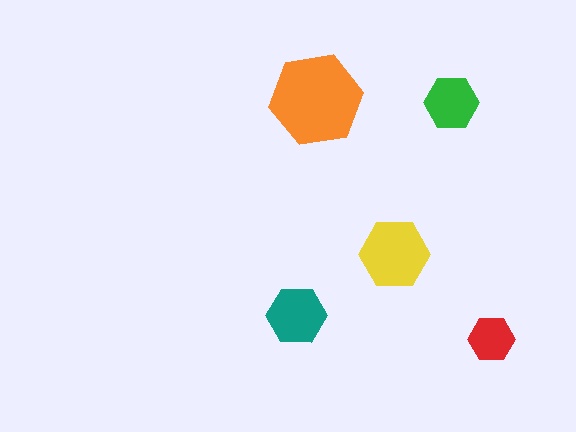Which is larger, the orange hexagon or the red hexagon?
The orange one.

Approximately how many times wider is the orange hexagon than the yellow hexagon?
About 1.5 times wider.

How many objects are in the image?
There are 5 objects in the image.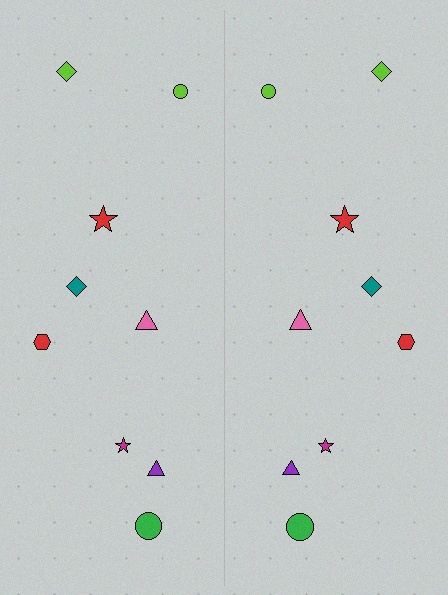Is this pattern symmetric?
Yes, this pattern has bilateral (reflection) symmetry.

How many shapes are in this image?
There are 18 shapes in this image.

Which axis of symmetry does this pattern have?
The pattern has a vertical axis of symmetry running through the center of the image.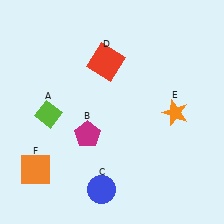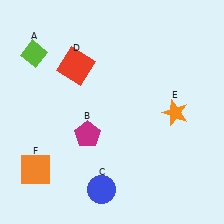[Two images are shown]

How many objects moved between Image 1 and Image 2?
2 objects moved between the two images.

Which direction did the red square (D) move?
The red square (D) moved left.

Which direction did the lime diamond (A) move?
The lime diamond (A) moved up.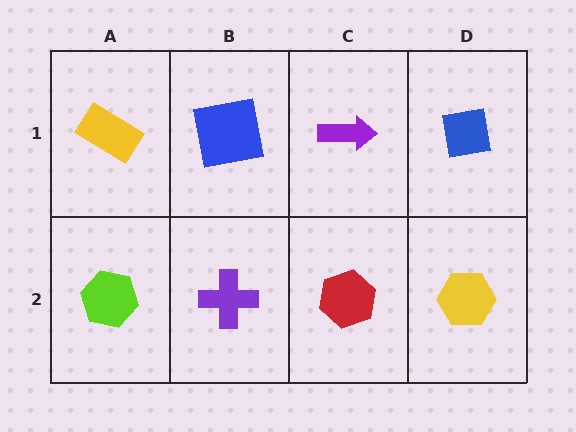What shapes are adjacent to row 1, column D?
A yellow hexagon (row 2, column D), a purple arrow (row 1, column C).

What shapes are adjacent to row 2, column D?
A blue square (row 1, column D), a red hexagon (row 2, column C).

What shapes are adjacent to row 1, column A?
A lime hexagon (row 2, column A), a blue square (row 1, column B).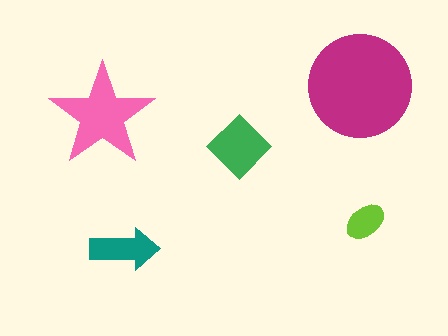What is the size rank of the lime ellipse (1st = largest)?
5th.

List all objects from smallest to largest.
The lime ellipse, the teal arrow, the green diamond, the pink star, the magenta circle.